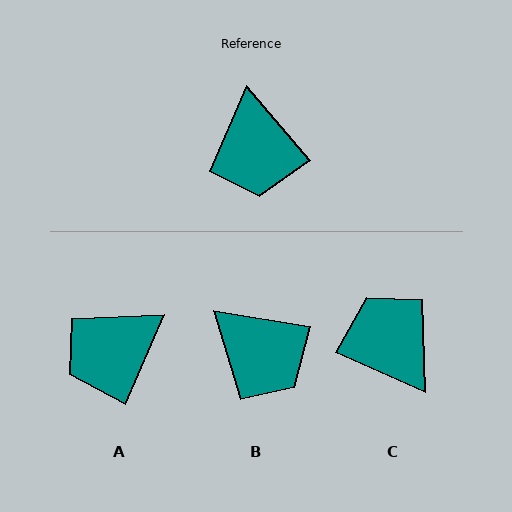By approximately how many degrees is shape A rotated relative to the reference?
Approximately 64 degrees clockwise.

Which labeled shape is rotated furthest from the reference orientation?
C, about 155 degrees away.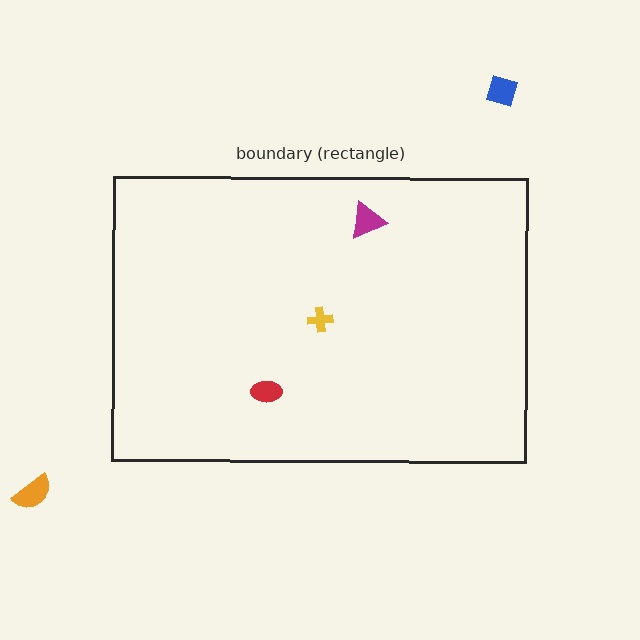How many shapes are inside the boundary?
3 inside, 2 outside.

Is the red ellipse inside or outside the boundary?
Inside.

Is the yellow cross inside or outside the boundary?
Inside.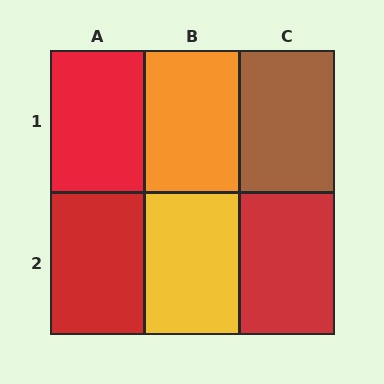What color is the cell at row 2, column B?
Yellow.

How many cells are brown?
1 cell is brown.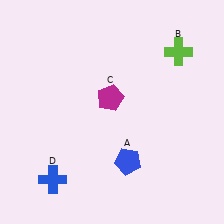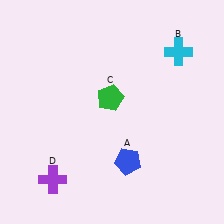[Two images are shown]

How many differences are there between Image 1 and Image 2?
There are 3 differences between the two images.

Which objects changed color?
B changed from lime to cyan. C changed from magenta to green. D changed from blue to purple.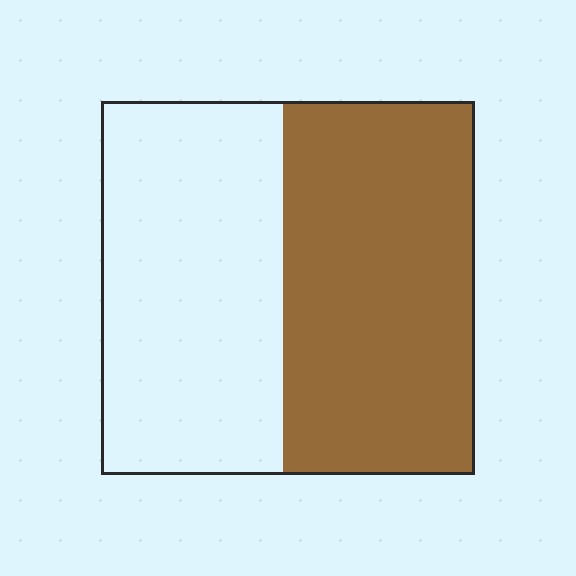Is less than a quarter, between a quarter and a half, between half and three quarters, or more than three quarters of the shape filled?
Between half and three quarters.